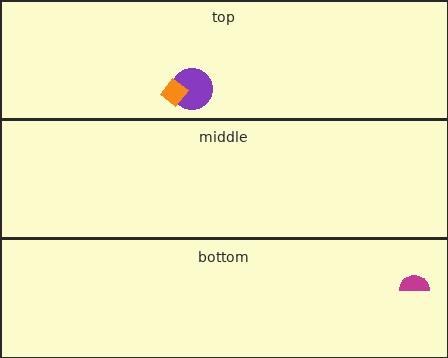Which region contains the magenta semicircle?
The bottom region.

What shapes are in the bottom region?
The magenta semicircle.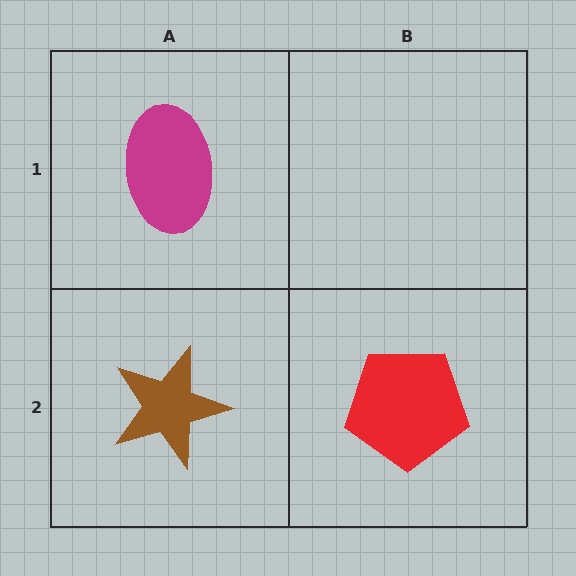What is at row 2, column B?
A red pentagon.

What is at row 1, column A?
A magenta ellipse.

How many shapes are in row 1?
1 shape.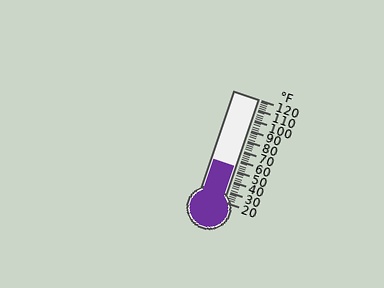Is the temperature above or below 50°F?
The temperature is above 50°F.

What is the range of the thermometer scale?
The thermometer scale ranges from 20°F to 120°F.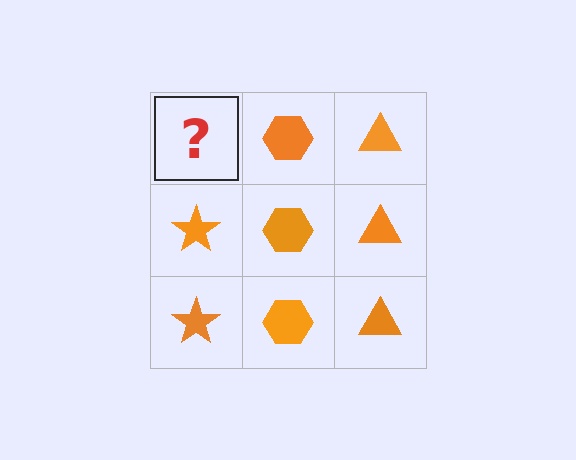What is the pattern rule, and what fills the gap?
The rule is that each column has a consistent shape. The gap should be filled with an orange star.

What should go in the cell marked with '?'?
The missing cell should contain an orange star.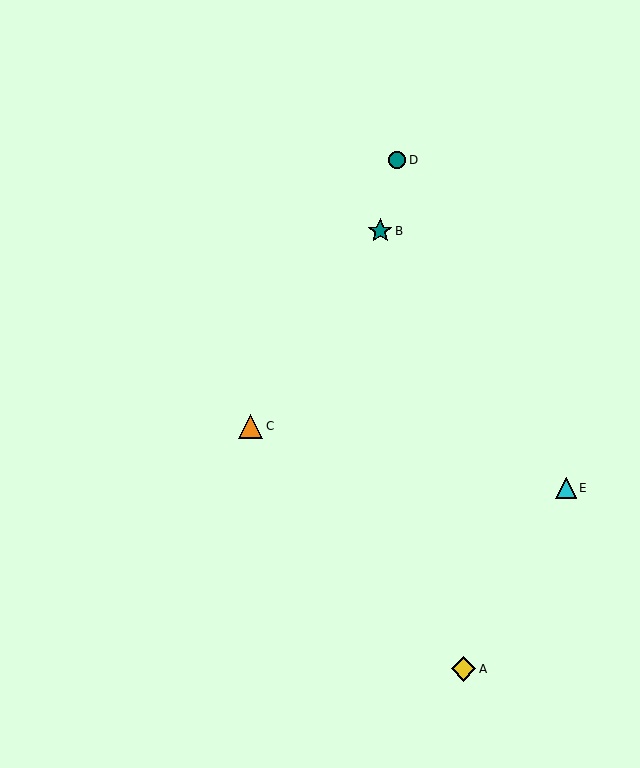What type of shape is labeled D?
Shape D is a teal circle.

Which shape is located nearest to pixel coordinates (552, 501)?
The cyan triangle (labeled E) at (566, 488) is nearest to that location.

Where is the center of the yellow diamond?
The center of the yellow diamond is at (464, 669).